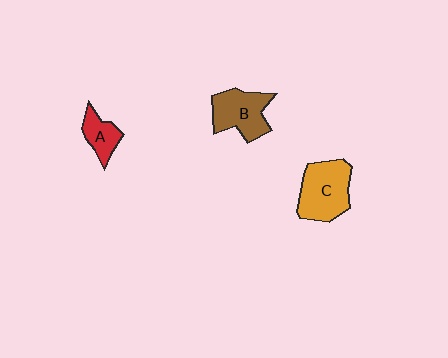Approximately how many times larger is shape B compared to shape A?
Approximately 1.8 times.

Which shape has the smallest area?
Shape A (red).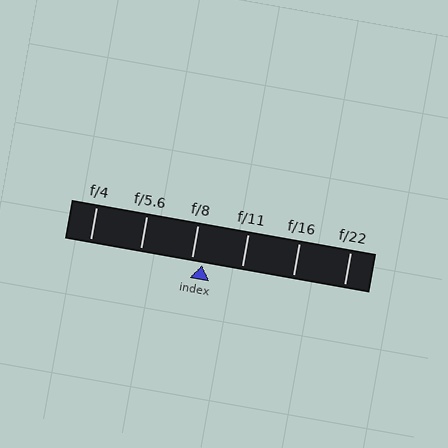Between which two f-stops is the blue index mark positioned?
The index mark is between f/8 and f/11.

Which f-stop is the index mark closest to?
The index mark is closest to f/8.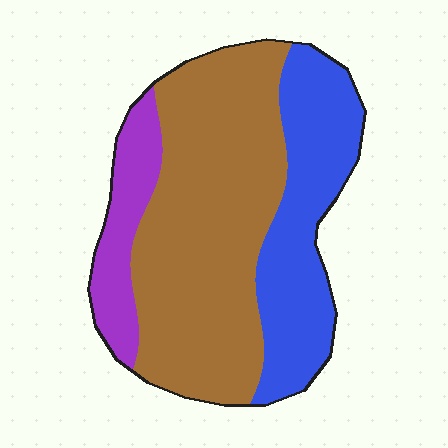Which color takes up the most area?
Brown, at roughly 55%.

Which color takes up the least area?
Purple, at roughly 15%.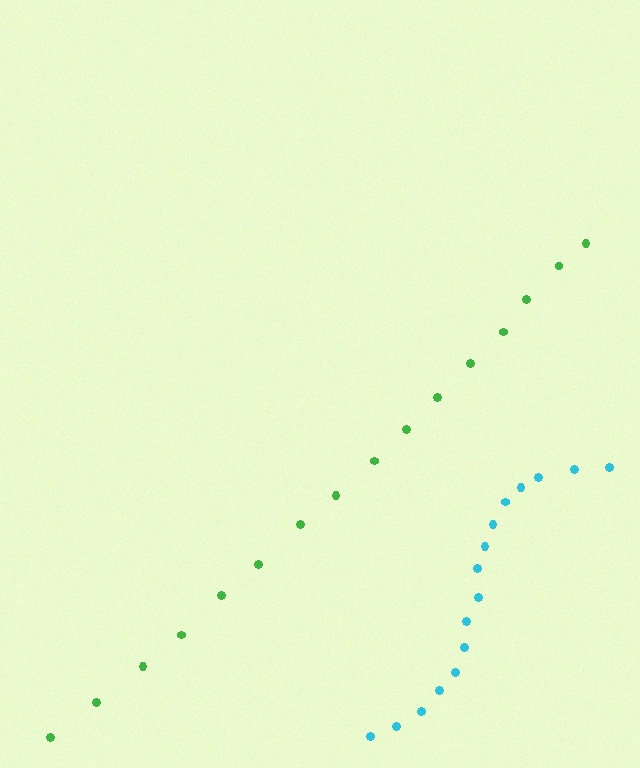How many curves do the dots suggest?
There are 2 distinct paths.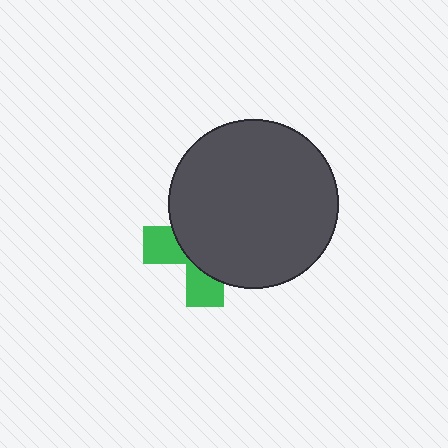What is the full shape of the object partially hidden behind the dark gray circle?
The partially hidden object is a green cross.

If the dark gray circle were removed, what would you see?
You would see the complete green cross.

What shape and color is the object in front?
The object in front is a dark gray circle.